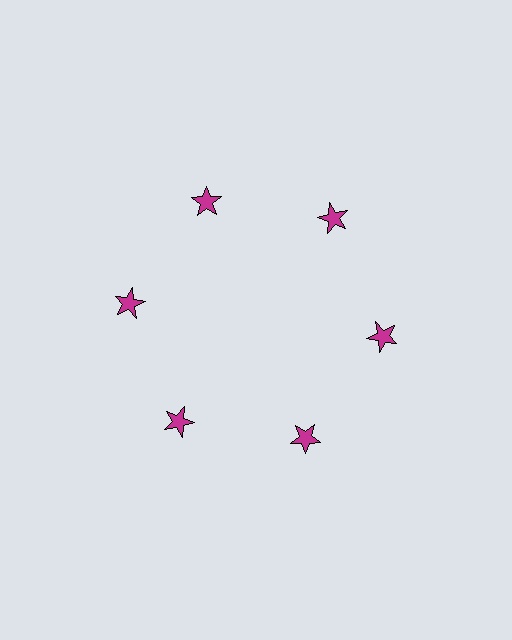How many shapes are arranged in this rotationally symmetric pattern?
There are 6 shapes, arranged in 6 groups of 1.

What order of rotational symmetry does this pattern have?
This pattern has 6-fold rotational symmetry.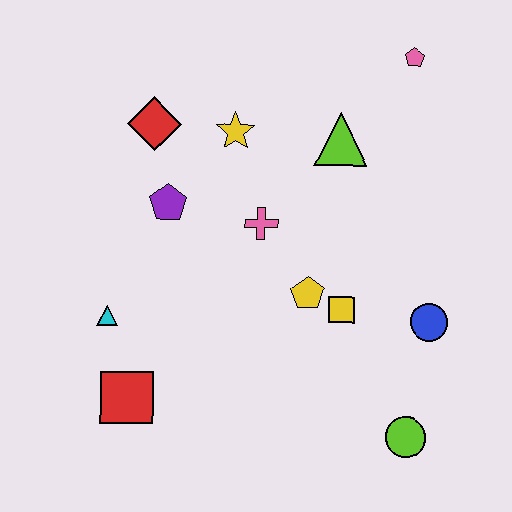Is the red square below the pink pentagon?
Yes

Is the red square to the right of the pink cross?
No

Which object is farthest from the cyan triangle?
The pink pentagon is farthest from the cyan triangle.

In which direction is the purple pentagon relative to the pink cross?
The purple pentagon is to the left of the pink cross.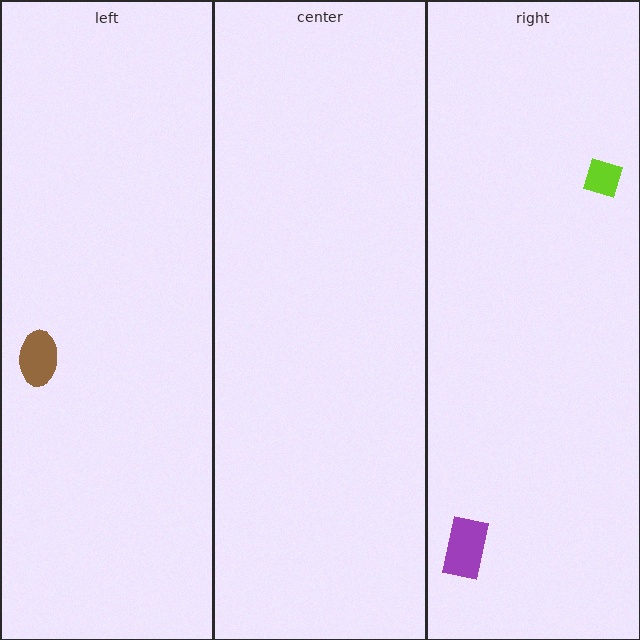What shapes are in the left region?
The brown ellipse.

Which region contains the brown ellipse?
The left region.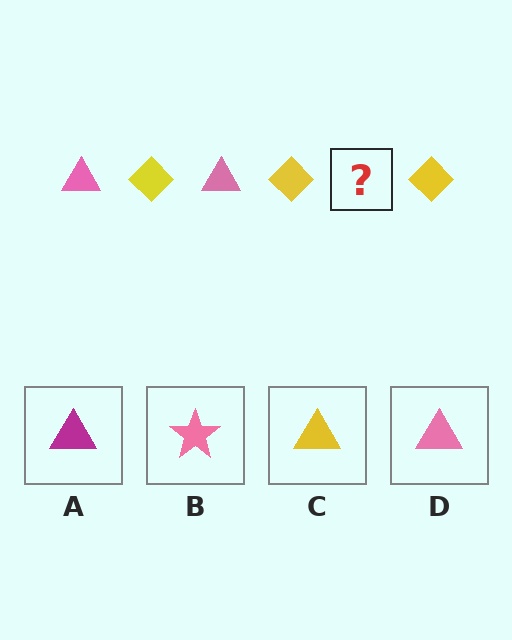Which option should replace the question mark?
Option D.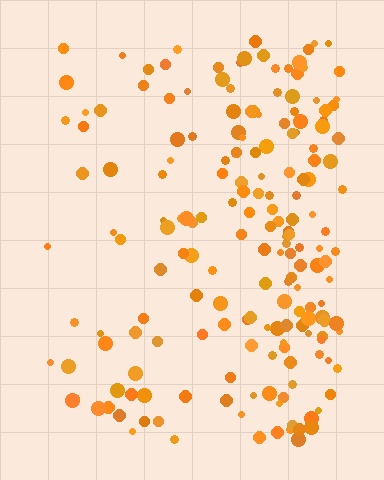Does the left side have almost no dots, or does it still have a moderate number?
Still a moderate number, just noticeably fewer than the right.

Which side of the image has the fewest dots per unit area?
The left.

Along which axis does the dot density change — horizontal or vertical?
Horizontal.